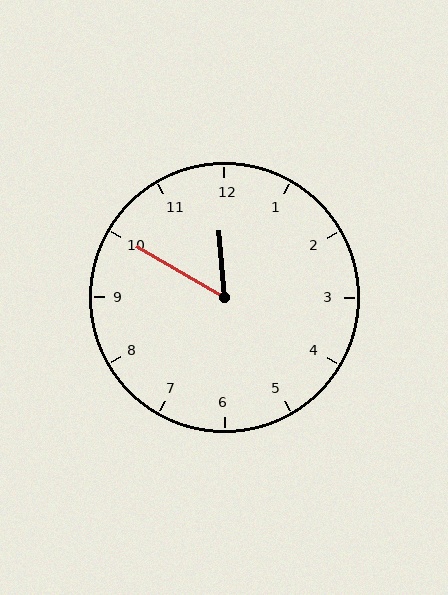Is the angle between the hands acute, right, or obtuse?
It is acute.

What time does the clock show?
11:50.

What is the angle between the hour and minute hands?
Approximately 55 degrees.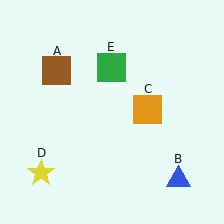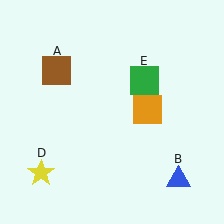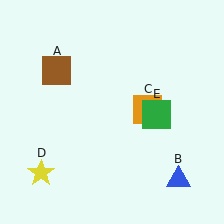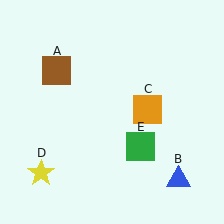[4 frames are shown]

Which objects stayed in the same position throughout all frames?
Brown square (object A) and blue triangle (object B) and orange square (object C) and yellow star (object D) remained stationary.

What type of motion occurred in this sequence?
The green square (object E) rotated clockwise around the center of the scene.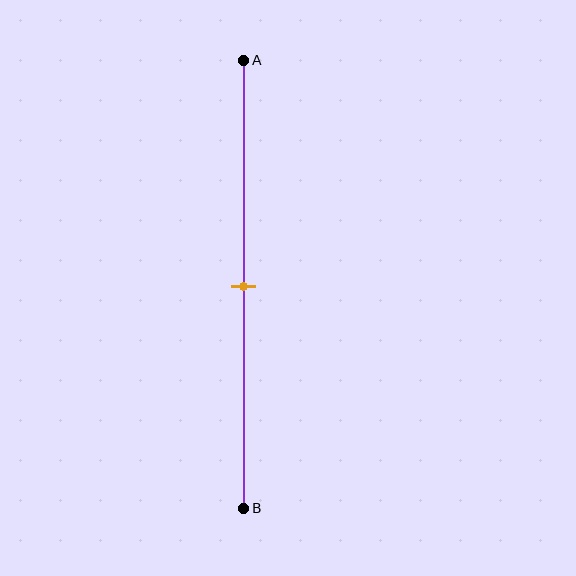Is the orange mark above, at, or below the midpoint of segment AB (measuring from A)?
The orange mark is approximately at the midpoint of segment AB.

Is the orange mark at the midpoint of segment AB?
Yes, the mark is approximately at the midpoint.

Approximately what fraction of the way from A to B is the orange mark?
The orange mark is approximately 50% of the way from A to B.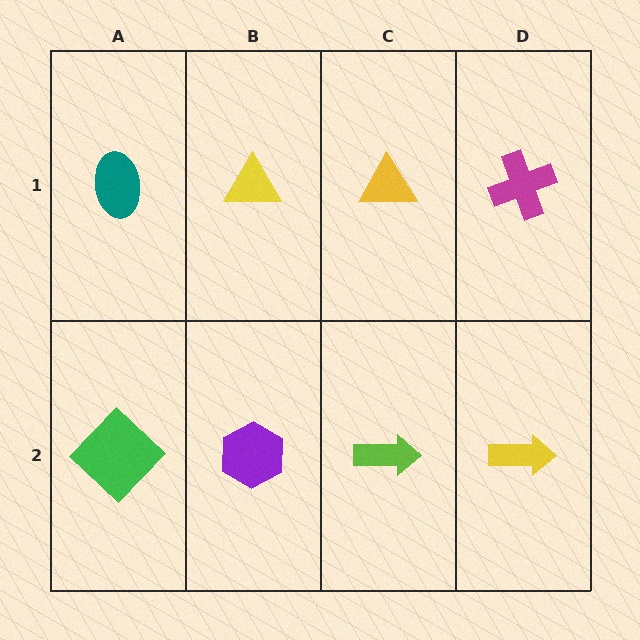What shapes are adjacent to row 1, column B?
A purple hexagon (row 2, column B), a teal ellipse (row 1, column A), a yellow triangle (row 1, column C).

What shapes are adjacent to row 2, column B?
A yellow triangle (row 1, column B), a green diamond (row 2, column A), a lime arrow (row 2, column C).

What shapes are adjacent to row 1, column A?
A green diamond (row 2, column A), a yellow triangle (row 1, column B).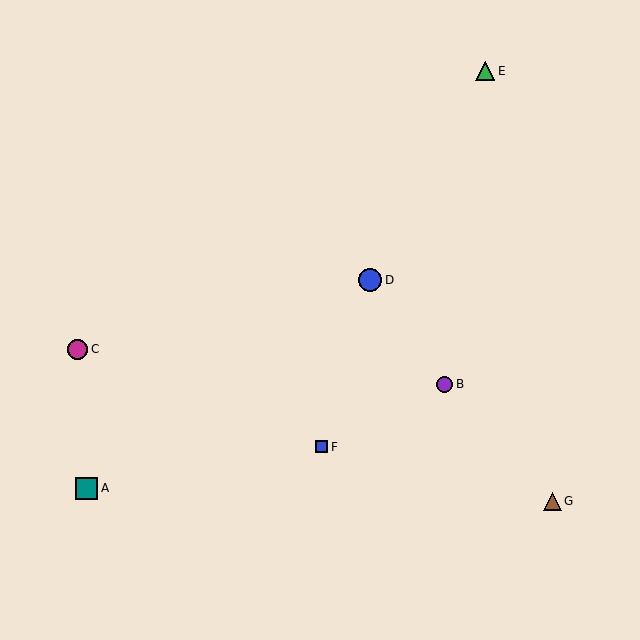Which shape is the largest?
The blue circle (labeled D) is the largest.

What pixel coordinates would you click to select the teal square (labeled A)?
Click at (87, 488) to select the teal square A.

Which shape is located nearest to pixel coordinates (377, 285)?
The blue circle (labeled D) at (370, 280) is nearest to that location.